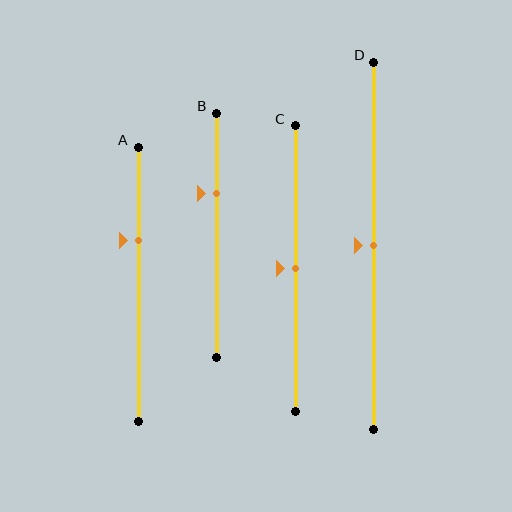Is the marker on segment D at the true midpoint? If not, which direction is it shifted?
Yes, the marker on segment D is at the true midpoint.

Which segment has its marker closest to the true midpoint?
Segment C has its marker closest to the true midpoint.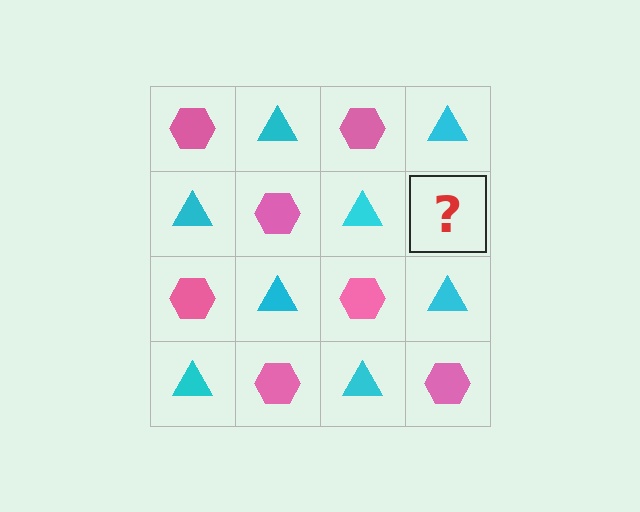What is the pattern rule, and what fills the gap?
The rule is that it alternates pink hexagon and cyan triangle in a checkerboard pattern. The gap should be filled with a pink hexagon.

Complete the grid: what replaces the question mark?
The question mark should be replaced with a pink hexagon.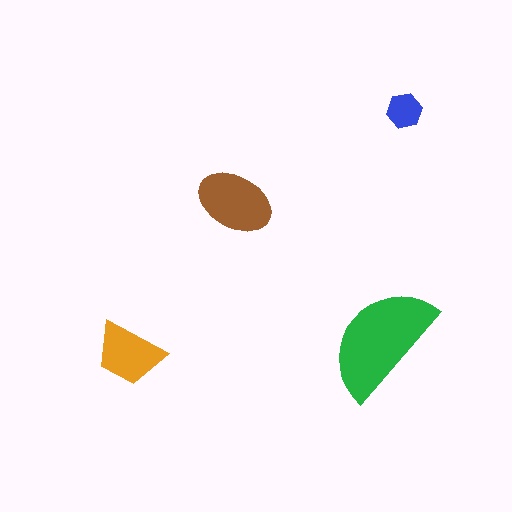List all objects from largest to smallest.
The green semicircle, the brown ellipse, the orange trapezoid, the blue hexagon.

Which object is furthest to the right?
The blue hexagon is rightmost.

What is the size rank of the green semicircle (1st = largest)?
1st.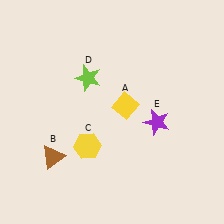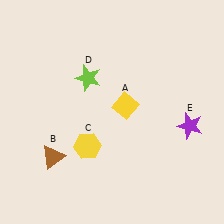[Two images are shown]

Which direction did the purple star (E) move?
The purple star (E) moved right.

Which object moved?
The purple star (E) moved right.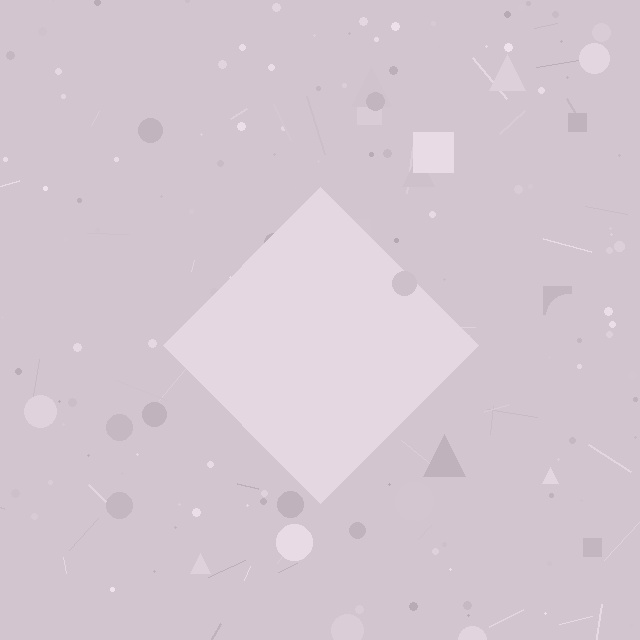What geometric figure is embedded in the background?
A diamond is embedded in the background.